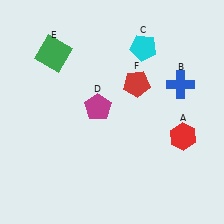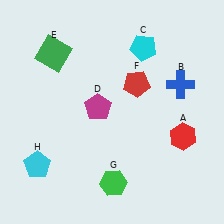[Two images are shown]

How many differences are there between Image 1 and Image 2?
There are 2 differences between the two images.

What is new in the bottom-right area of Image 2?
A green hexagon (G) was added in the bottom-right area of Image 2.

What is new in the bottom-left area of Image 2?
A cyan pentagon (H) was added in the bottom-left area of Image 2.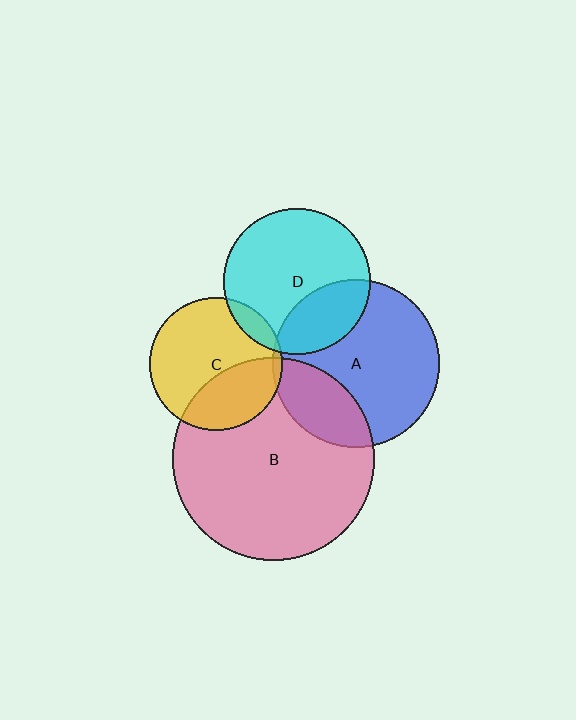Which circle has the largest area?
Circle B (pink).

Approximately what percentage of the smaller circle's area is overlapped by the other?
Approximately 35%.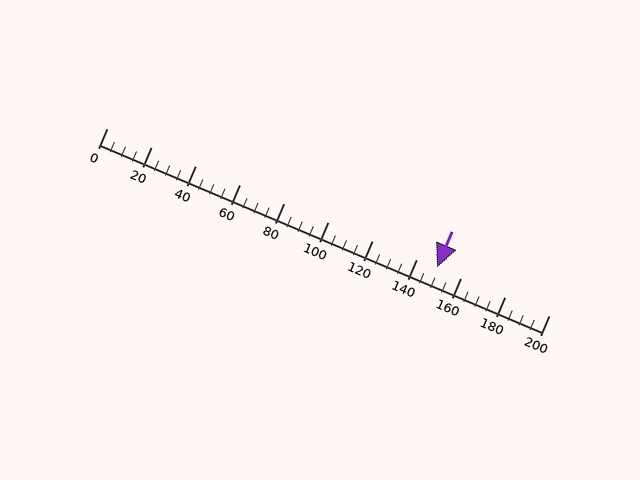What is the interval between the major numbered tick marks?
The major tick marks are spaced 20 units apart.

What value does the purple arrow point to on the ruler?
The purple arrow points to approximately 149.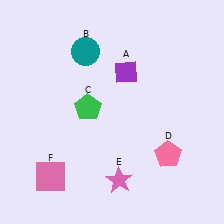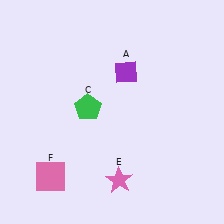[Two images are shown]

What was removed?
The pink pentagon (D), the teal circle (B) were removed in Image 2.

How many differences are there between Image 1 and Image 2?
There are 2 differences between the two images.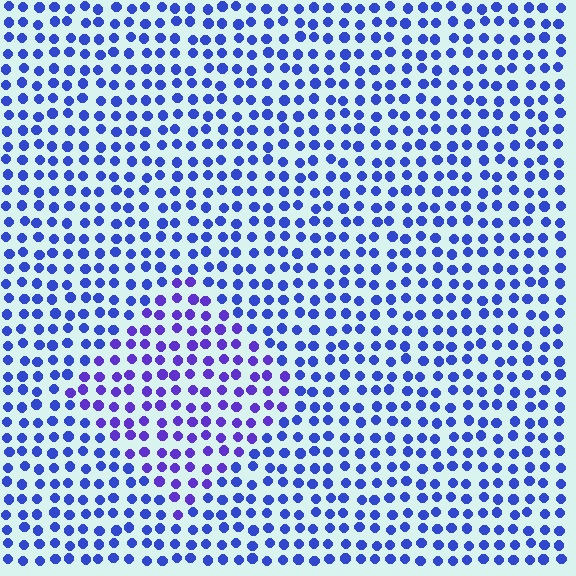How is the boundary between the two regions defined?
The boundary is defined purely by a slight shift in hue (about 27 degrees). Spacing, size, and orientation are identical on both sides.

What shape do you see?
I see a diamond.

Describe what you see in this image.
The image is filled with small blue elements in a uniform arrangement. A diamond-shaped region is visible where the elements are tinted to a slightly different hue, forming a subtle color boundary.